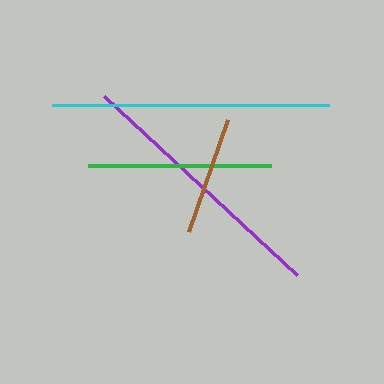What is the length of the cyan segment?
The cyan segment is approximately 277 pixels long.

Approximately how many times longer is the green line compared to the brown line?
The green line is approximately 1.5 times the length of the brown line.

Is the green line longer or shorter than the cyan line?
The cyan line is longer than the green line.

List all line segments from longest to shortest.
From longest to shortest: cyan, purple, green, brown.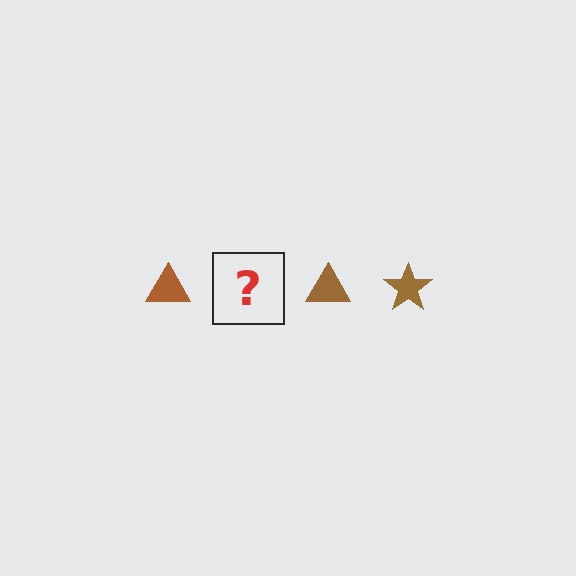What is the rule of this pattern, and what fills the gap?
The rule is that the pattern cycles through triangle, star shapes in brown. The gap should be filled with a brown star.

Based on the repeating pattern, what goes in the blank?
The blank should be a brown star.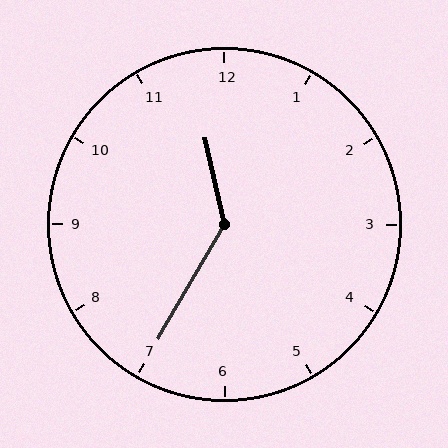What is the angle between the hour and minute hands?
Approximately 138 degrees.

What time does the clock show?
11:35.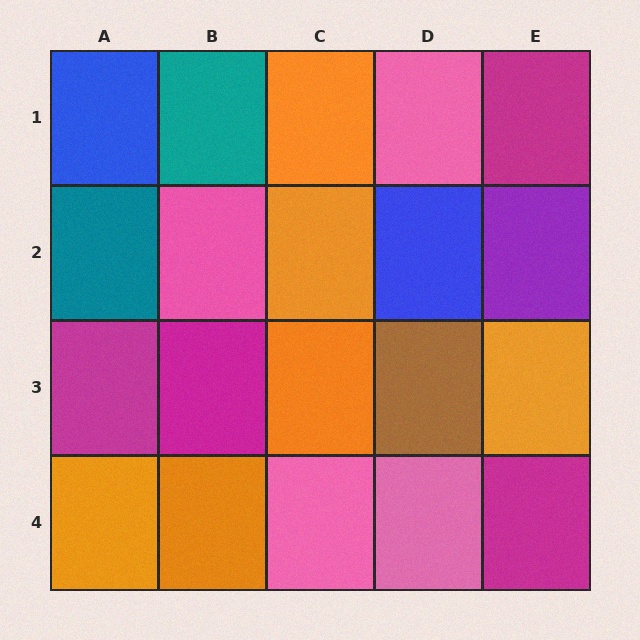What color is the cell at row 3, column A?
Magenta.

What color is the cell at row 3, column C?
Orange.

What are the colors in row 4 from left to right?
Orange, orange, pink, pink, magenta.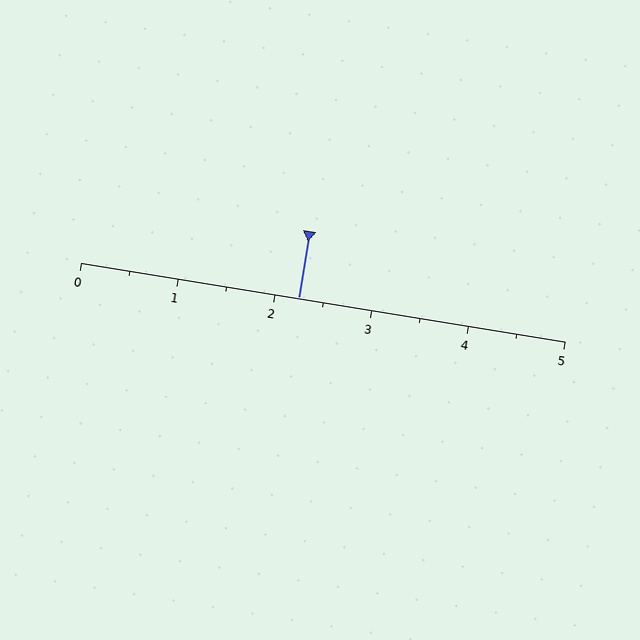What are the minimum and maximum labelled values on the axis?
The axis runs from 0 to 5.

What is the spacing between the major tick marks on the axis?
The major ticks are spaced 1 apart.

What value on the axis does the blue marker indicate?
The marker indicates approximately 2.2.